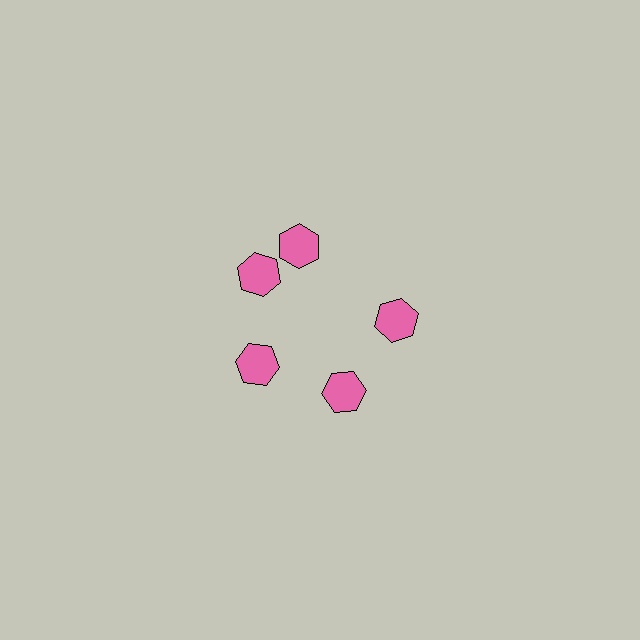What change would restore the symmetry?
The symmetry would be restored by rotating it back into even spacing with its neighbors so that all 5 hexagons sit at equal angles and equal distance from the center.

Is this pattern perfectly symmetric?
No. The 5 pink hexagons are arranged in a ring, but one element near the 1 o'clock position is rotated out of alignment along the ring, breaking the 5-fold rotational symmetry.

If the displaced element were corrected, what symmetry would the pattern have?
It would have 5-fold rotational symmetry — the pattern would map onto itself every 72 degrees.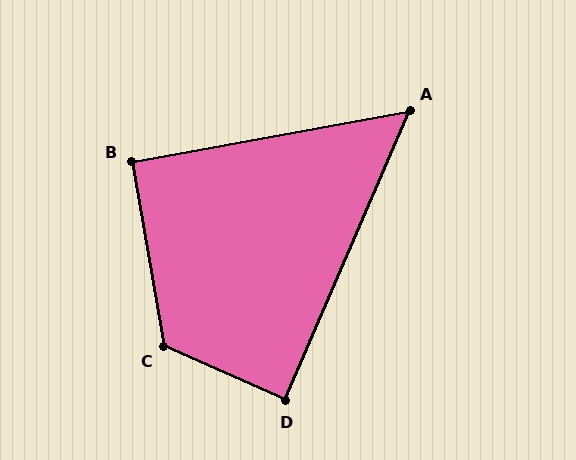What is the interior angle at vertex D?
Approximately 89 degrees (approximately right).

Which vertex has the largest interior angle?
C, at approximately 124 degrees.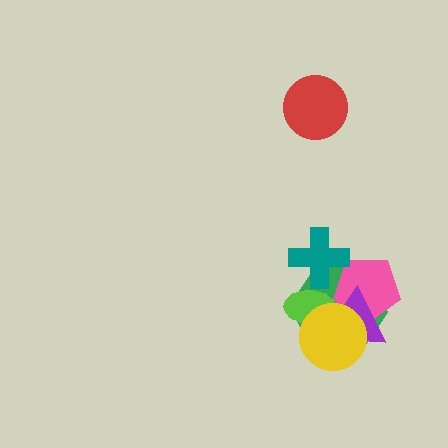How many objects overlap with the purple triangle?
4 objects overlap with the purple triangle.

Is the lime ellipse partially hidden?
Yes, it is partially covered by another shape.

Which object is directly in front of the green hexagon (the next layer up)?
The lime ellipse is directly in front of the green hexagon.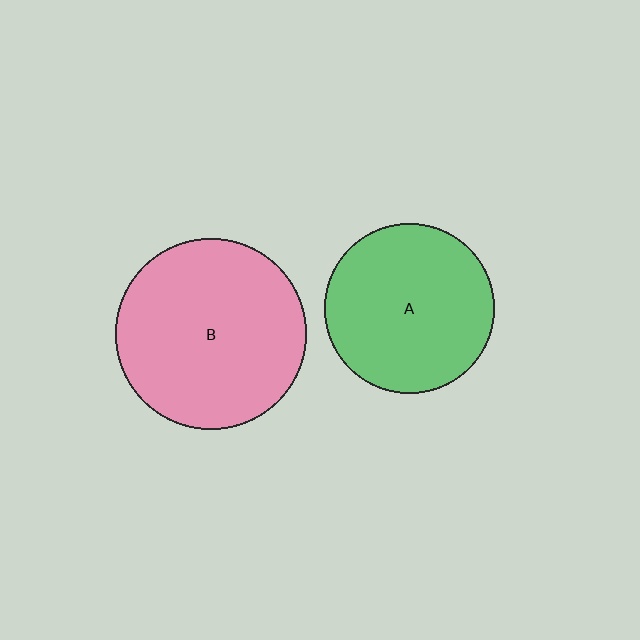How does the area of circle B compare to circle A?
Approximately 1.3 times.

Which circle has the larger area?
Circle B (pink).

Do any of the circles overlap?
No, none of the circles overlap.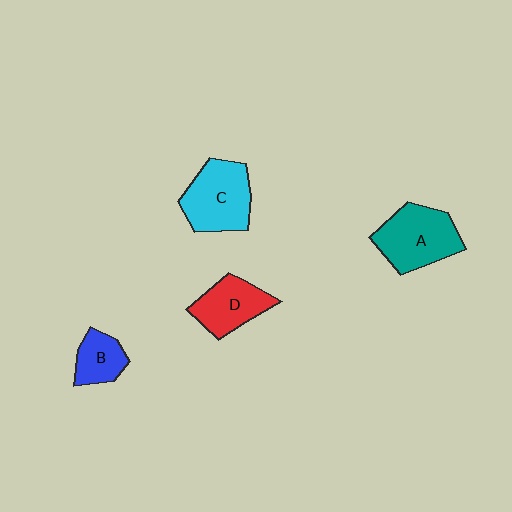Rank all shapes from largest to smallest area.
From largest to smallest: A (teal), C (cyan), D (red), B (blue).